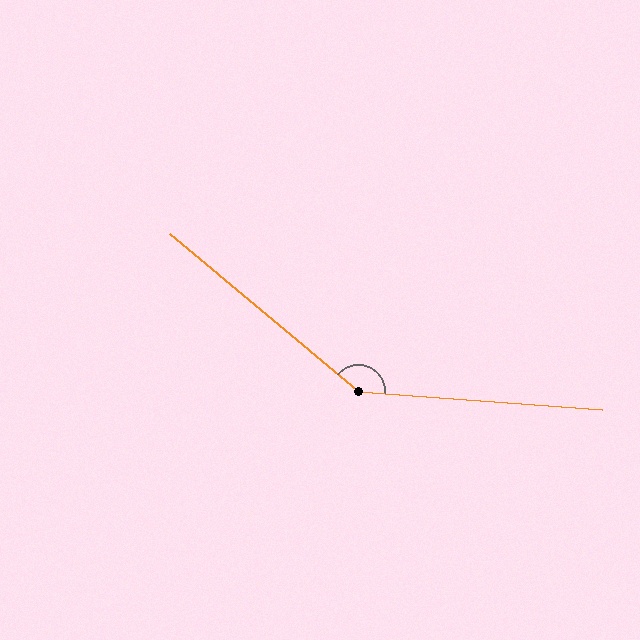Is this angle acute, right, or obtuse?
It is obtuse.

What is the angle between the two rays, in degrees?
Approximately 145 degrees.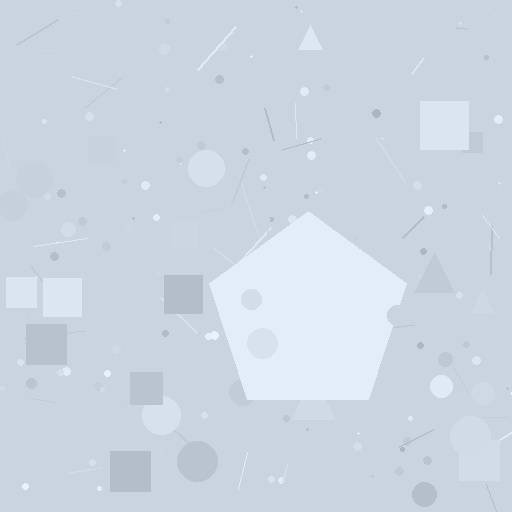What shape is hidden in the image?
A pentagon is hidden in the image.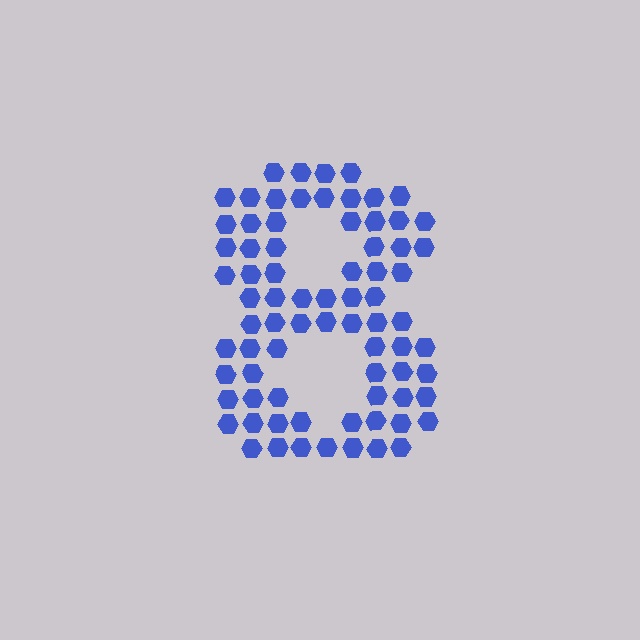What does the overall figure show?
The overall figure shows the digit 8.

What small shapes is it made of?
It is made of small hexagons.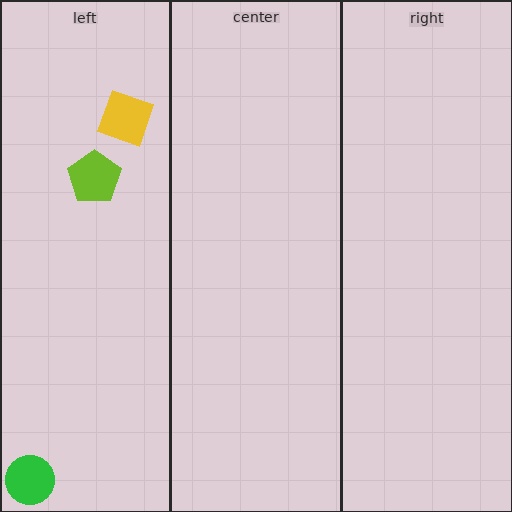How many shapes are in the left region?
3.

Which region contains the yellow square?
The left region.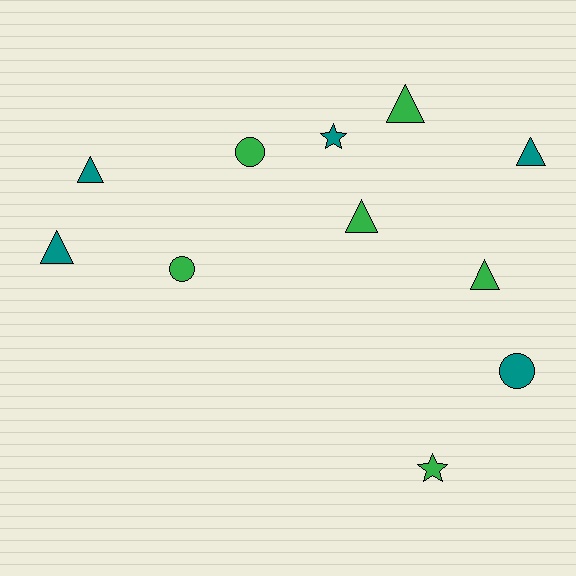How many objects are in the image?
There are 11 objects.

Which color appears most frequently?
Green, with 6 objects.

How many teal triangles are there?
There are 3 teal triangles.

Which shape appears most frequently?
Triangle, with 6 objects.